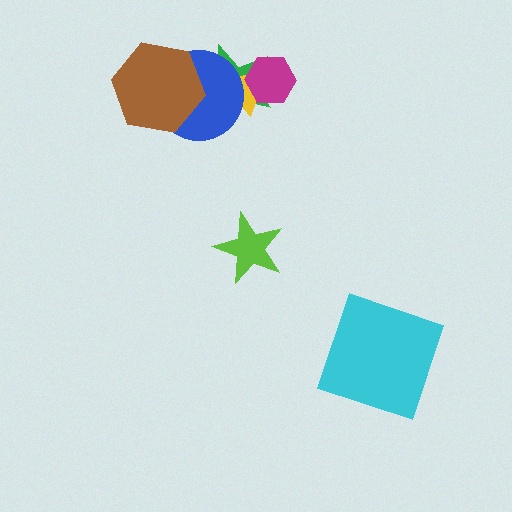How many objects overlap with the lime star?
0 objects overlap with the lime star.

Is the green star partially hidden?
Yes, it is partially covered by another shape.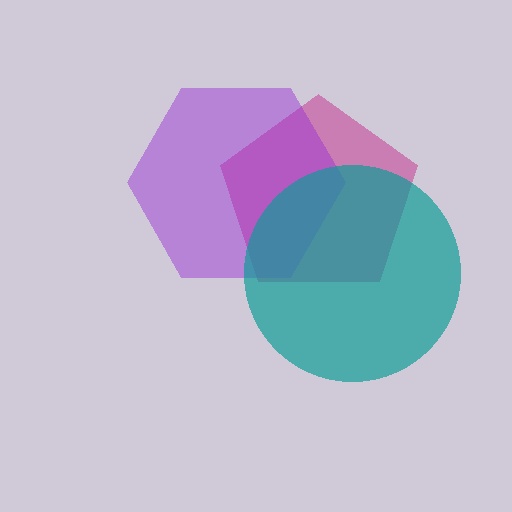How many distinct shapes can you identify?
There are 3 distinct shapes: a magenta pentagon, a purple hexagon, a teal circle.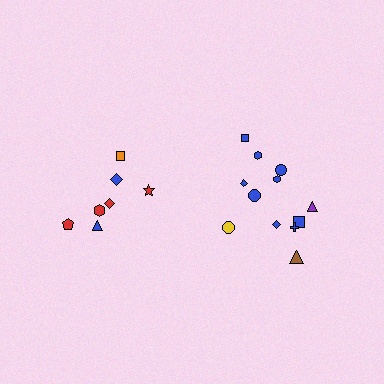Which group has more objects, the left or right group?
The right group.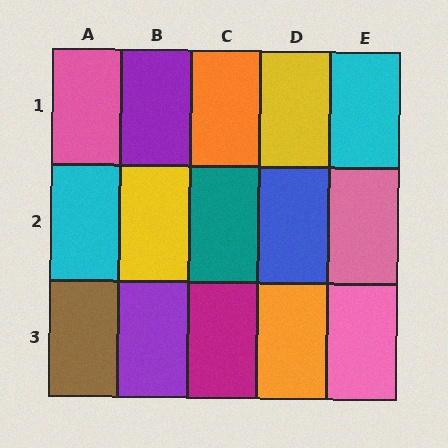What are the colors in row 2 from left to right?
Cyan, yellow, teal, blue, pink.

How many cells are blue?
1 cell is blue.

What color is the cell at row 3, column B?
Purple.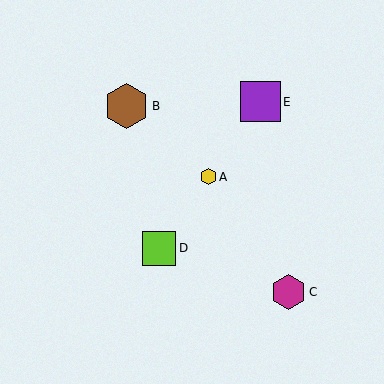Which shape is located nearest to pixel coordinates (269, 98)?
The purple square (labeled E) at (260, 102) is nearest to that location.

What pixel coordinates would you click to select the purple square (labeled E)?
Click at (260, 102) to select the purple square E.